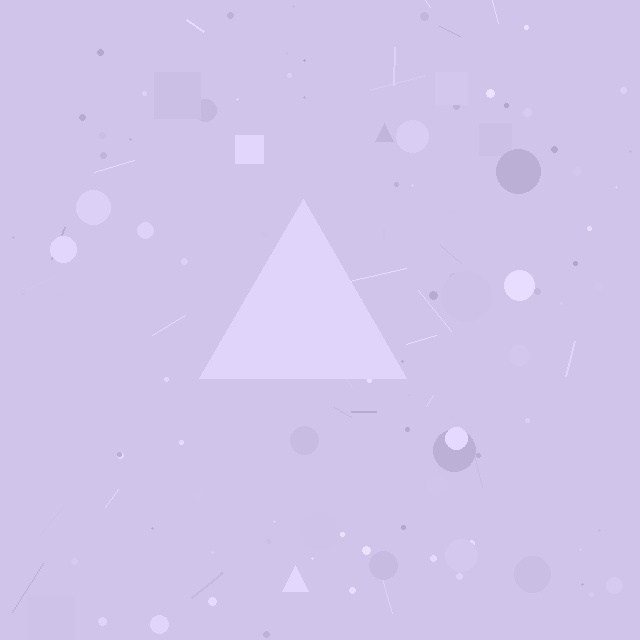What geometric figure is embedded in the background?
A triangle is embedded in the background.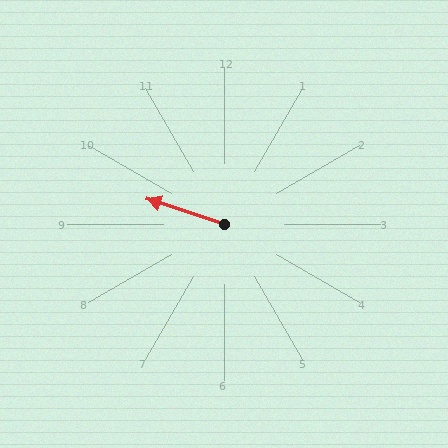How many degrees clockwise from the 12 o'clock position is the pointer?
Approximately 288 degrees.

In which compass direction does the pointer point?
West.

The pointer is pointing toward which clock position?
Roughly 10 o'clock.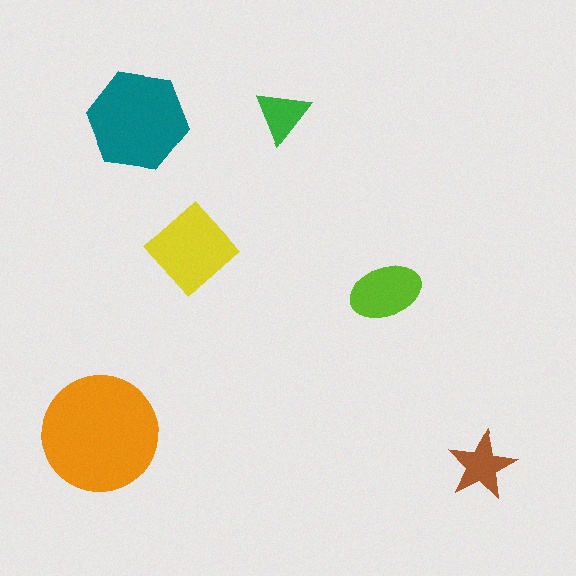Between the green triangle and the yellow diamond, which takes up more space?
The yellow diamond.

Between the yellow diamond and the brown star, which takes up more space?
The yellow diamond.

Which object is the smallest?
The green triangle.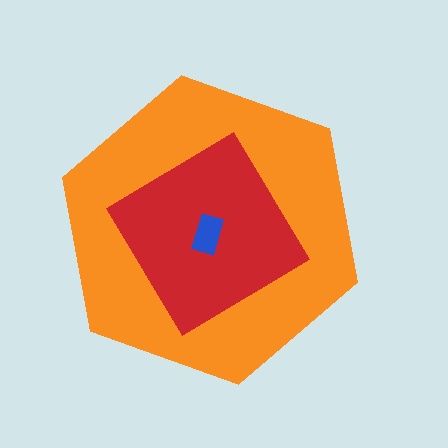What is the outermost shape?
The orange hexagon.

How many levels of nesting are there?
3.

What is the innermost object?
The blue rectangle.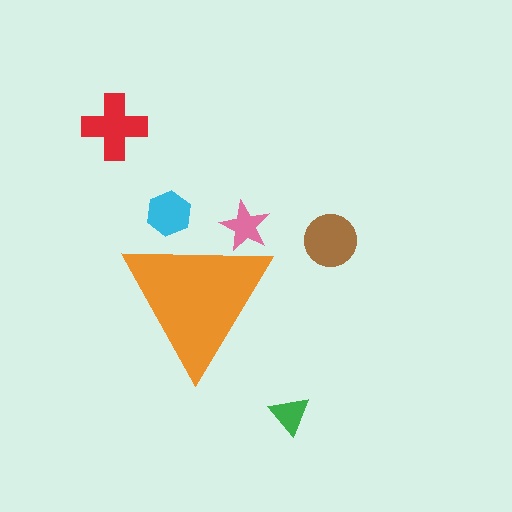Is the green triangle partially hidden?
No, the green triangle is fully visible.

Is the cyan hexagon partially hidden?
Yes, the cyan hexagon is partially hidden behind the orange triangle.